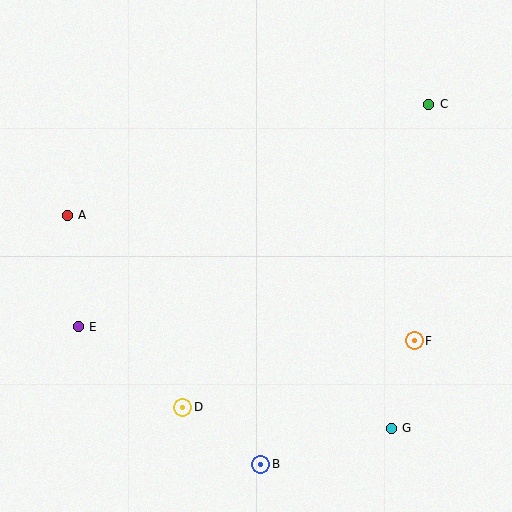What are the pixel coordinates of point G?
Point G is at (391, 428).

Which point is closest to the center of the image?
Point D at (183, 407) is closest to the center.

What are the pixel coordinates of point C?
Point C is at (429, 104).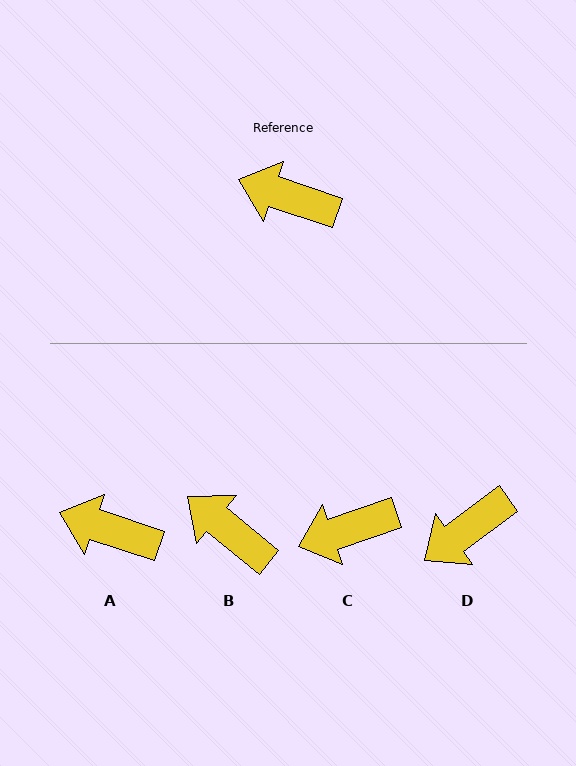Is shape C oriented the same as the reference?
No, it is off by about 37 degrees.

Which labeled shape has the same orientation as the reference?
A.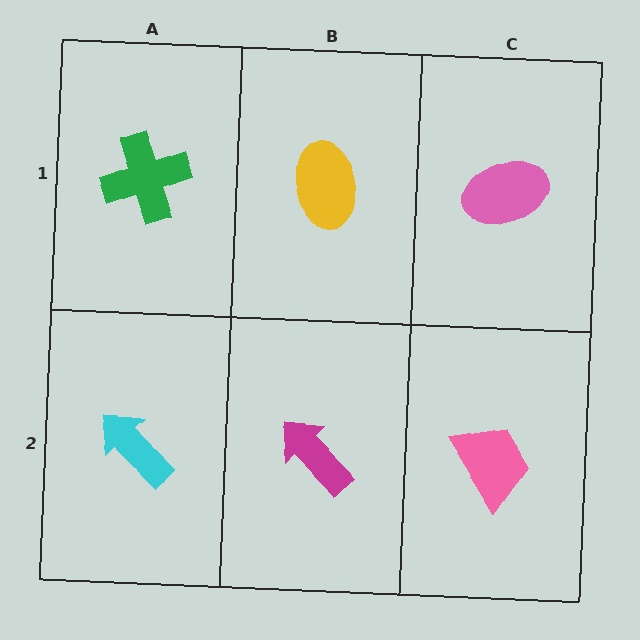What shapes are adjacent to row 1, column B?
A magenta arrow (row 2, column B), a green cross (row 1, column A), a pink ellipse (row 1, column C).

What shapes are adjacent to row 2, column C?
A pink ellipse (row 1, column C), a magenta arrow (row 2, column B).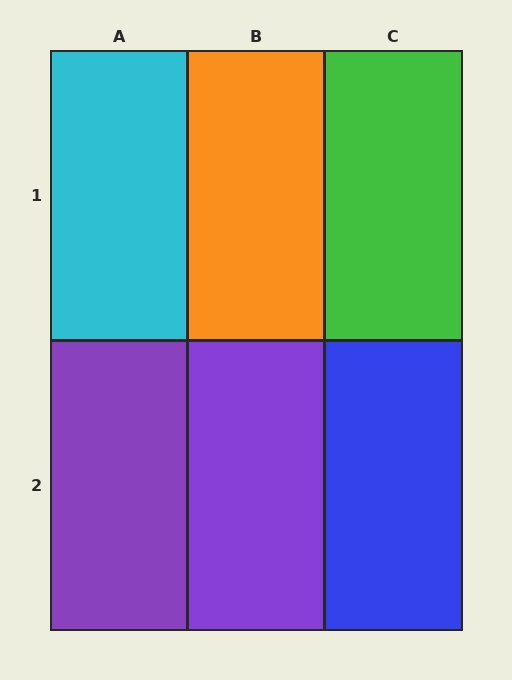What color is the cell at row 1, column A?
Cyan.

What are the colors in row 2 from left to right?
Purple, purple, blue.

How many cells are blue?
1 cell is blue.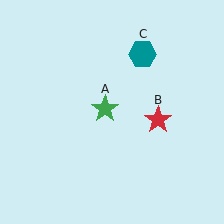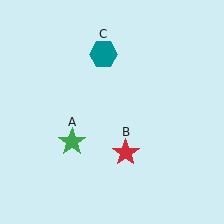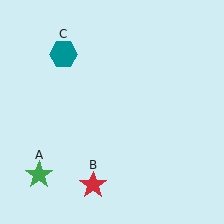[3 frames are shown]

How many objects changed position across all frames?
3 objects changed position: green star (object A), red star (object B), teal hexagon (object C).